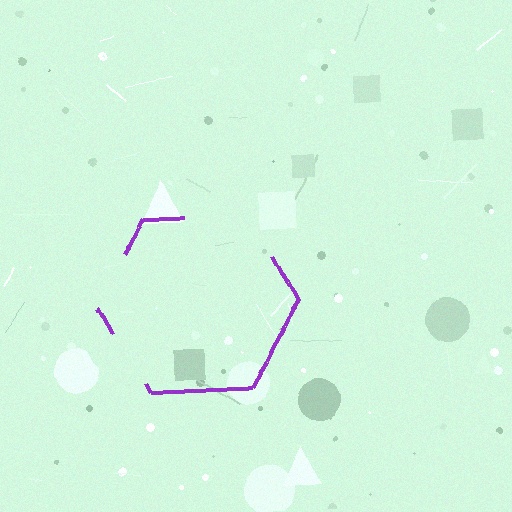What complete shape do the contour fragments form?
The contour fragments form a hexagon.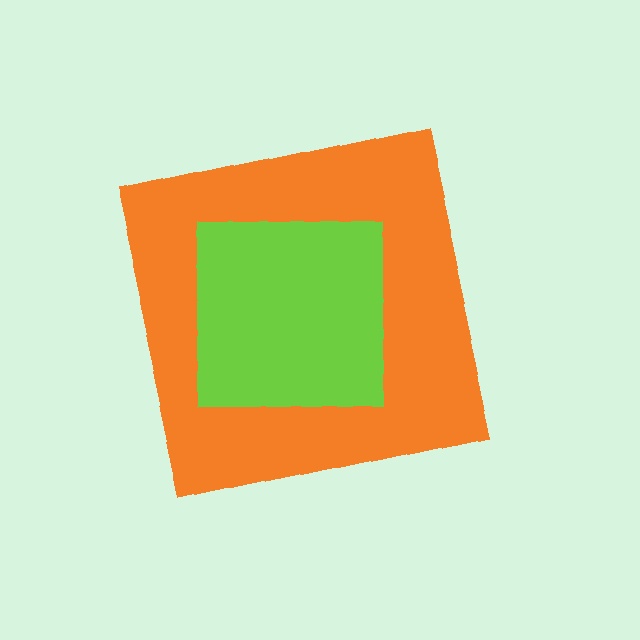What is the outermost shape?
The orange square.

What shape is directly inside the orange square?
The lime square.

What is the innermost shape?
The lime square.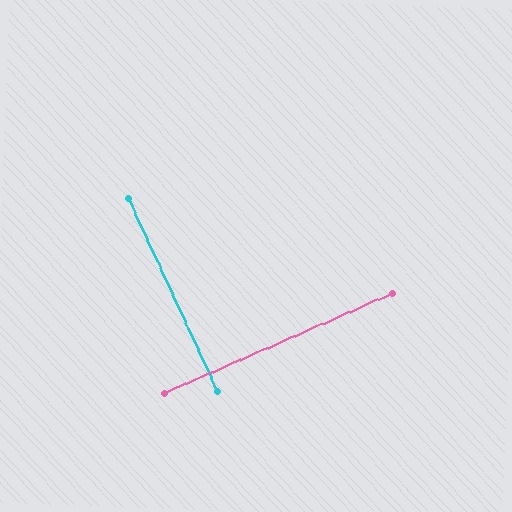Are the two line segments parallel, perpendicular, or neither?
Perpendicular — they meet at approximately 89°.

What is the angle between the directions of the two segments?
Approximately 89 degrees.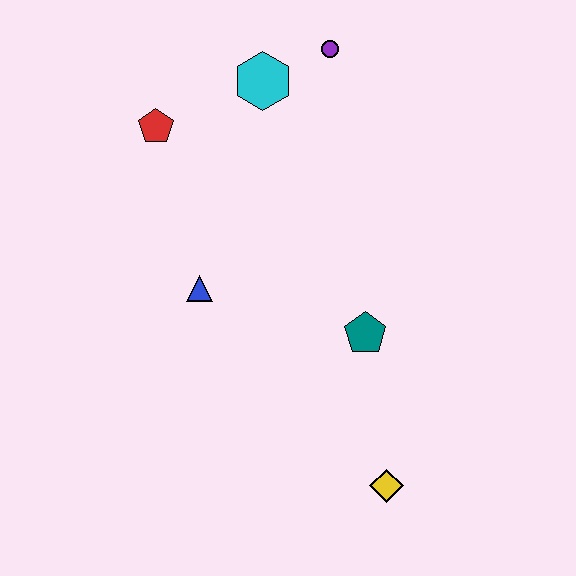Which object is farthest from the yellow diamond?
The purple circle is farthest from the yellow diamond.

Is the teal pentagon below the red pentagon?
Yes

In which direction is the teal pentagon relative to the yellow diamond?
The teal pentagon is above the yellow diamond.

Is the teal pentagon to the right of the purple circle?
Yes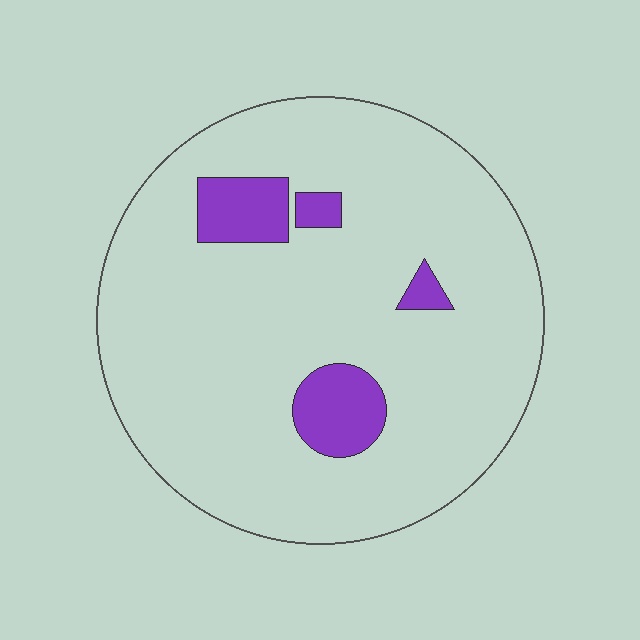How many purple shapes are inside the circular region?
4.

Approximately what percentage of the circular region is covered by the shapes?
Approximately 10%.